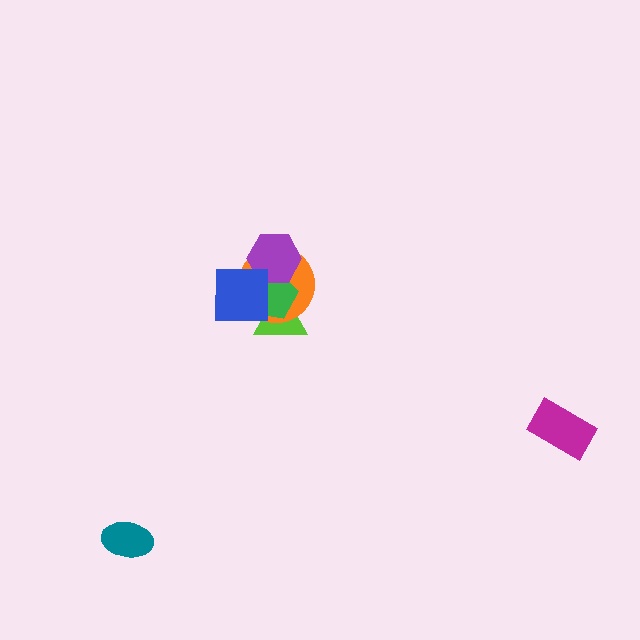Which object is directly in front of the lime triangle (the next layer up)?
The orange circle is directly in front of the lime triangle.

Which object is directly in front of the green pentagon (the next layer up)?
The purple hexagon is directly in front of the green pentagon.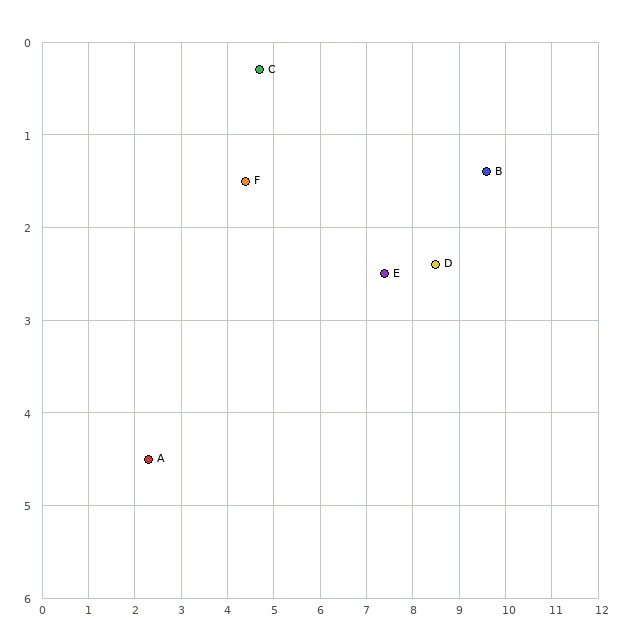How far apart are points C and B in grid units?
Points C and B are about 5.0 grid units apart.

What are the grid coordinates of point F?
Point F is at approximately (4.4, 1.5).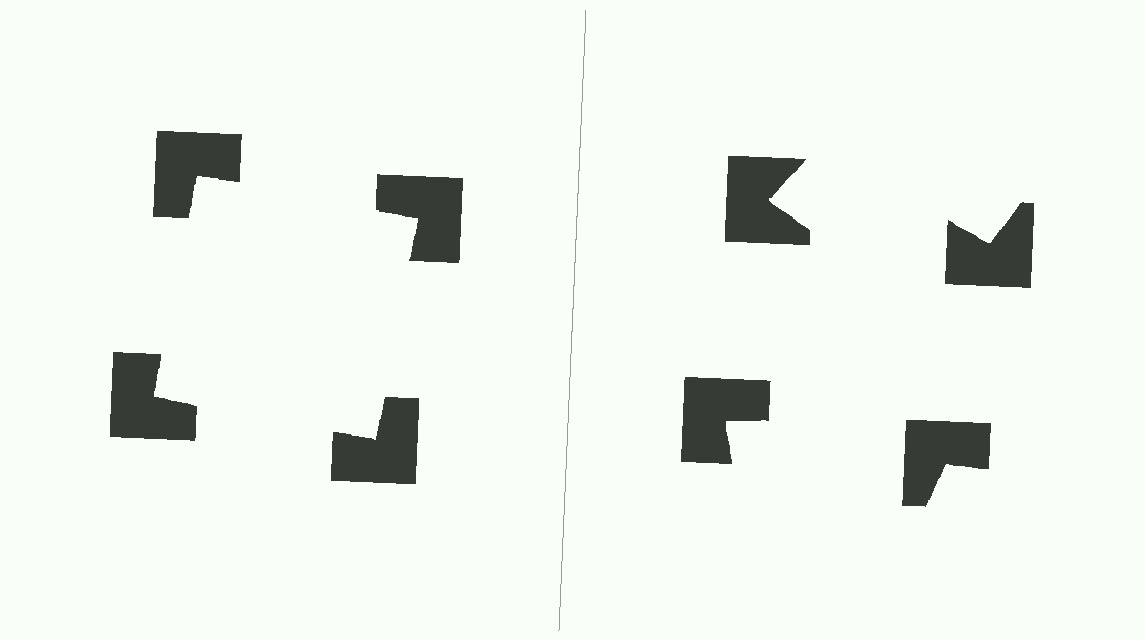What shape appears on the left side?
An illusory square.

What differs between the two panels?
The notched squares are positioned identically on both sides; only the wedge orientations differ. On the left they align to a square; on the right they are misaligned.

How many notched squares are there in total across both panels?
8 — 4 on each side.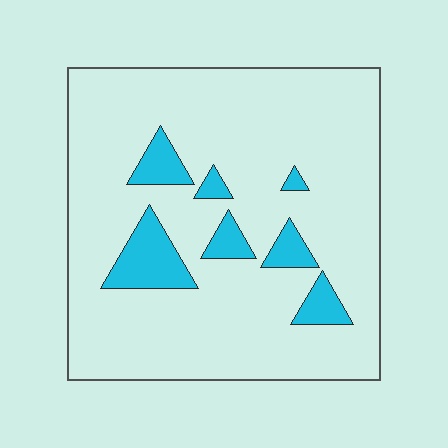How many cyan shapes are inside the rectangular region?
7.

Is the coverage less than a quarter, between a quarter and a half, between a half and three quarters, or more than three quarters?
Less than a quarter.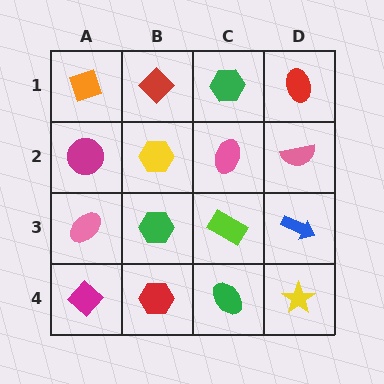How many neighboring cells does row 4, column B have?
3.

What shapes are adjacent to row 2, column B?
A red diamond (row 1, column B), a green hexagon (row 3, column B), a magenta circle (row 2, column A), a pink ellipse (row 2, column C).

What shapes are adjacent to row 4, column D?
A blue arrow (row 3, column D), a green ellipse (row 4, column C).